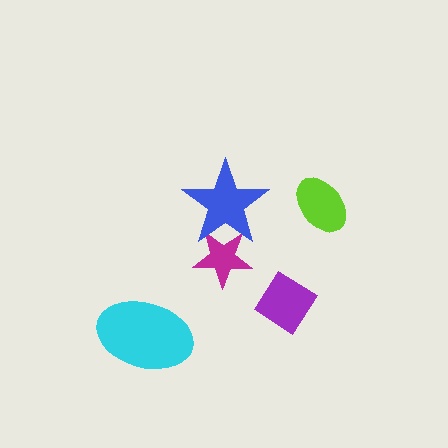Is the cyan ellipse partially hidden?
No, no other shape covers it.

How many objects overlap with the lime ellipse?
0 objects overlap with the lime ellipse.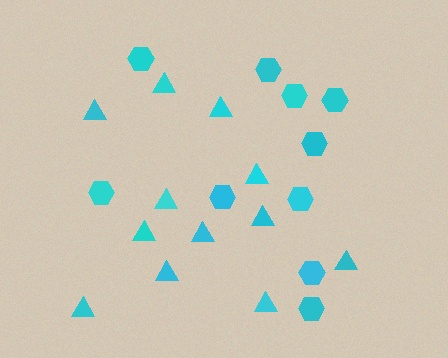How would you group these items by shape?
There are 2 groups: one group of triangles (12) and one group of hexagons (10).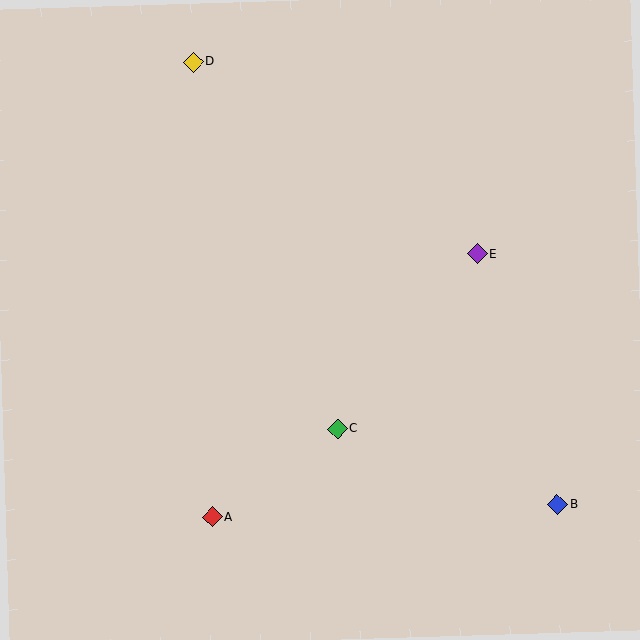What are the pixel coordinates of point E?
Point E is at (477, 254).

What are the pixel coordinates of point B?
Point B is at (558, 505).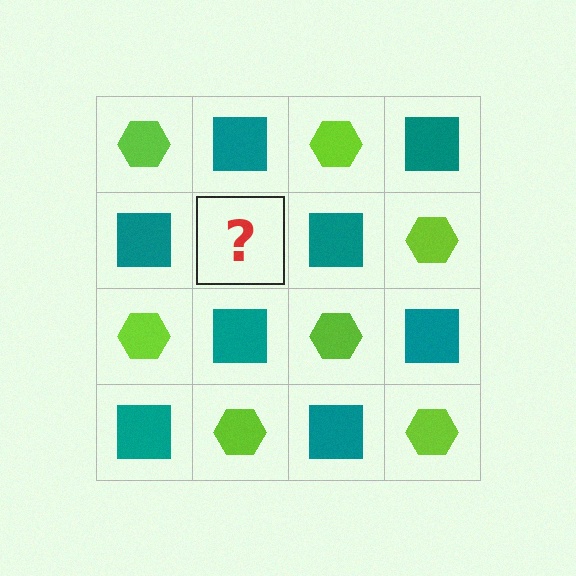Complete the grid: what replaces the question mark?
The question mark should be replaced with a lime hexagon.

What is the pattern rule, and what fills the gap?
The rule is that it alternates lime hexagon and teal square in a checkerboard pattern. The gap should be filled with a lime hexagon.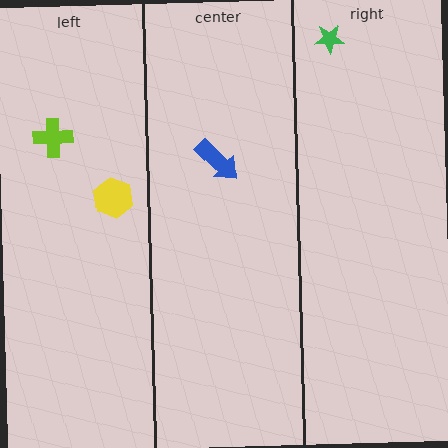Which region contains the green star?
The right region.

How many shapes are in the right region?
1.